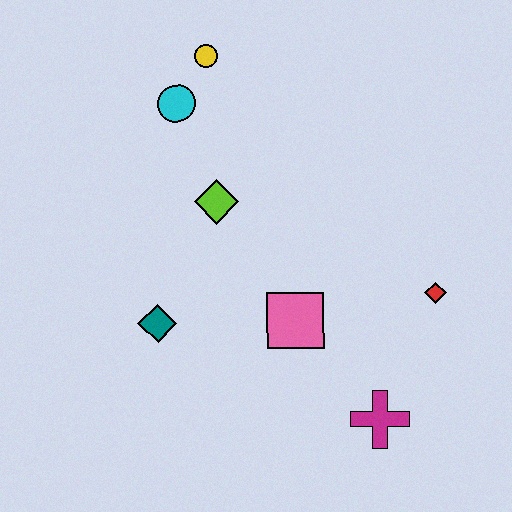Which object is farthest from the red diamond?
The yellow circle is farthest from the red diamond.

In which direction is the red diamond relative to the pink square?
The red diamond is to the right of the pink square.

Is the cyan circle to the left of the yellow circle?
Yes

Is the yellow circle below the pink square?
No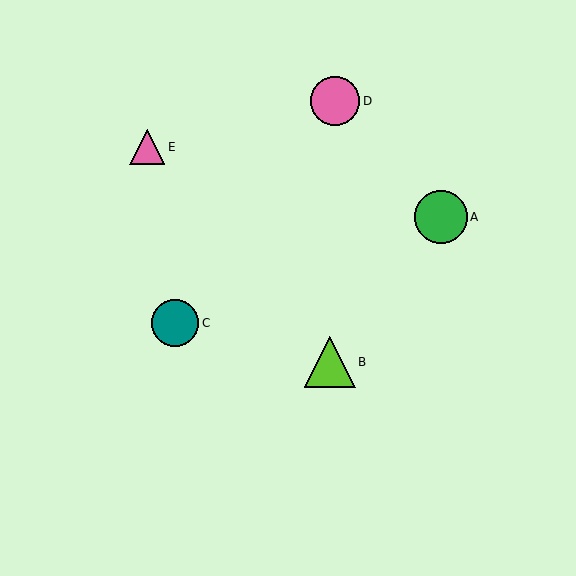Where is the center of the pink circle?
The center of the pink circle is at (335, 101).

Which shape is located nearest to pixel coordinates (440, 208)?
The green circle (labeled A) at (441, 217) is nearest to that location.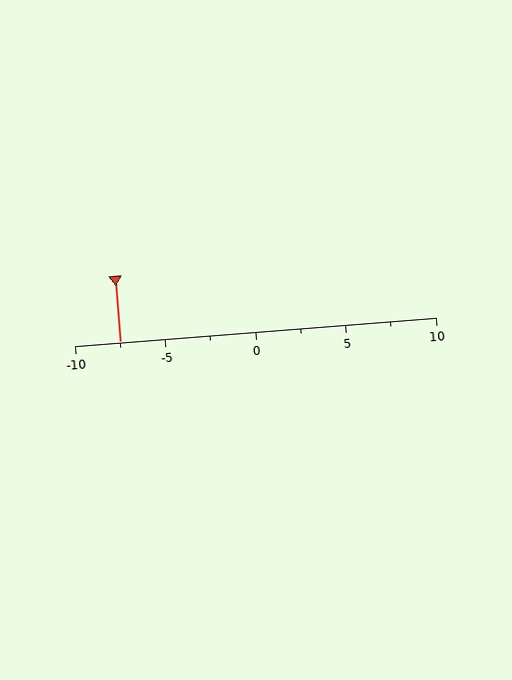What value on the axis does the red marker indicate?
The marker indicates approximately -7.5.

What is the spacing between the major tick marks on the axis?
The major ticks are spaced 5 apart.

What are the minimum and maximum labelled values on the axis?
The axis runs from -10 to 10.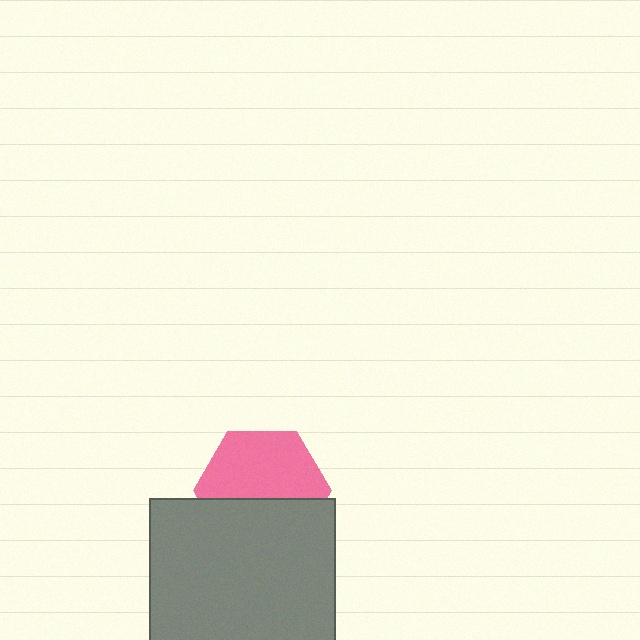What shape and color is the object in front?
The object in front is a gray square.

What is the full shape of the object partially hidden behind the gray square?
The partially hidden object is a pink hexagon.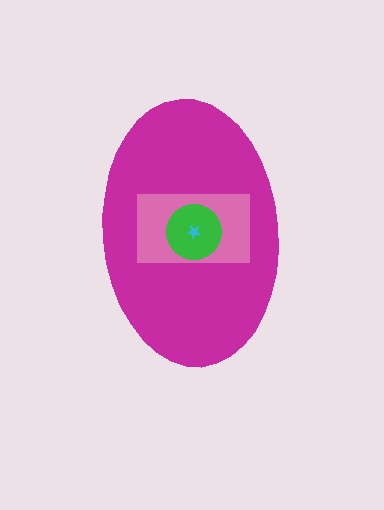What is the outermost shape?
The magenta ellipse.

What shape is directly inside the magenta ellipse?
The pink rectangle.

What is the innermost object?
The cyan star.